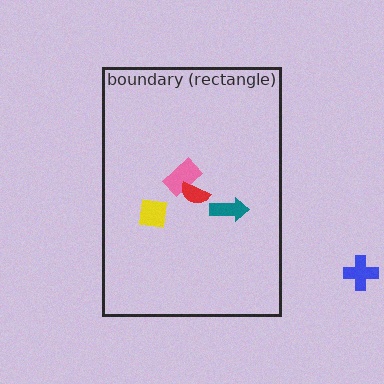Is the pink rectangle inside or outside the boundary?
Inside.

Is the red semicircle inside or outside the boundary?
Inside.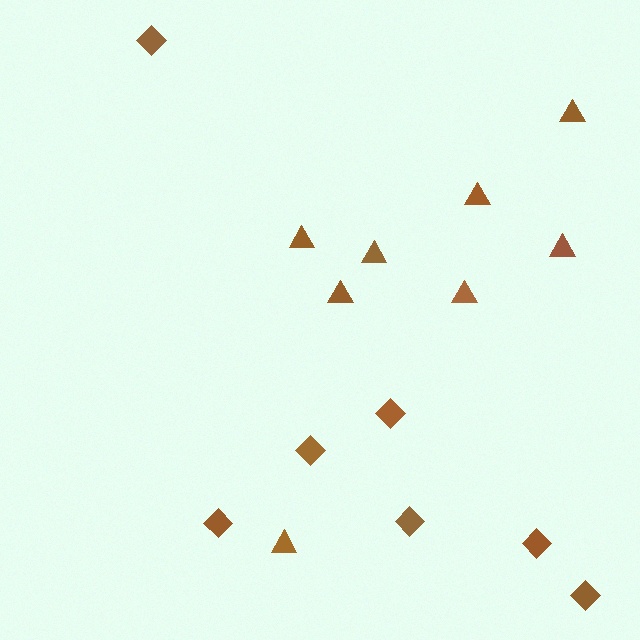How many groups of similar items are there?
There are 2 groups: one group of triangles (8) and one group of diamonds (7).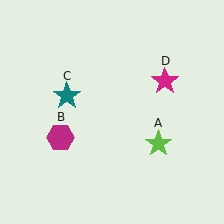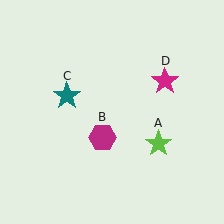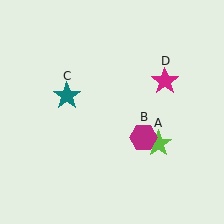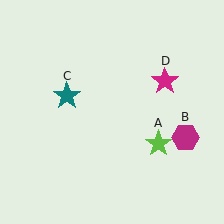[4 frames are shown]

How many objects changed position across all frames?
1 object changed position: magenta hexagon (object B).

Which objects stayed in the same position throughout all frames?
Lime star (object A) and teal star (object C) and magenta star (object D) remained stationary.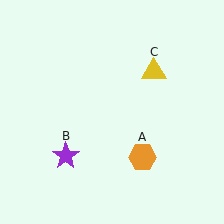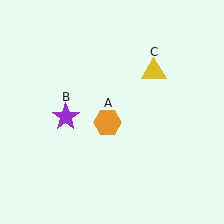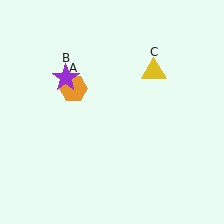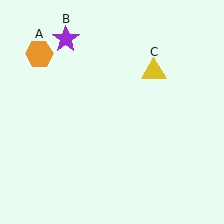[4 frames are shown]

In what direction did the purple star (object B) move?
The purple star (object B) moved up.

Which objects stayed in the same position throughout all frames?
Yellow triangle (object C) remained stationary.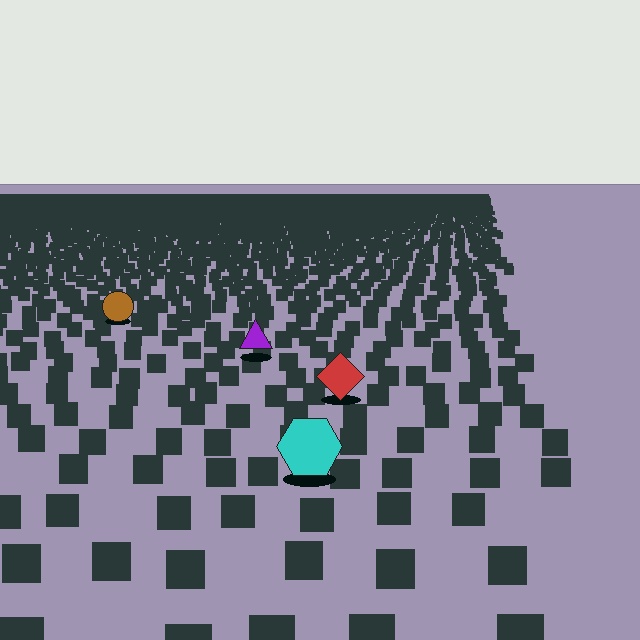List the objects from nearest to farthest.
From nearest to farthest: the cyan hexagon, the red diamond, the purple triangle, the brown circle.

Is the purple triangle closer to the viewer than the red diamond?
No. The red diamond is closer — you can tell from the texture gradient: the ground texture is coarser near it.